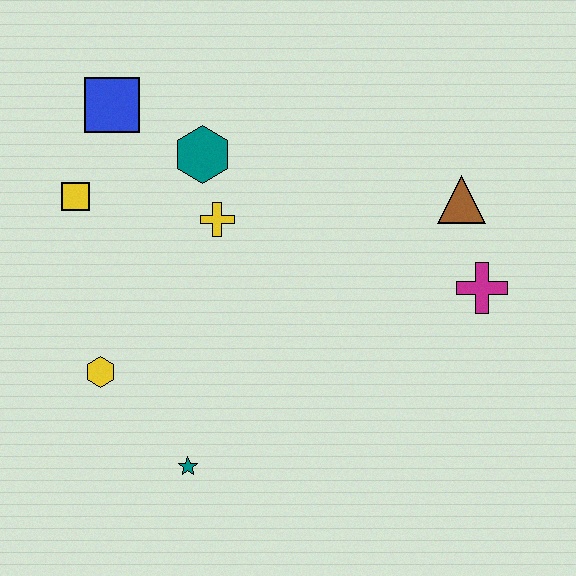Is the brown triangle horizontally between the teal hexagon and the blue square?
No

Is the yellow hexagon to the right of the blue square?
No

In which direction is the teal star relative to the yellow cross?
The teal star is below the yellow cross.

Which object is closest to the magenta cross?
The brown triangle is closest to the magenta cross.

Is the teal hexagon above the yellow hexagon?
Yes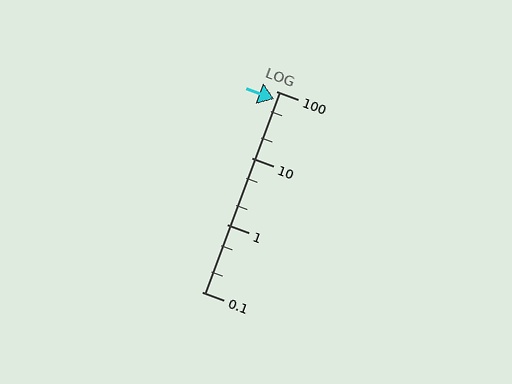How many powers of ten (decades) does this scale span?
The scale spans 3 decades, from 0.1 to 100.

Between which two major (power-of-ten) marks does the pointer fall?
The pointer is between 10 and 100.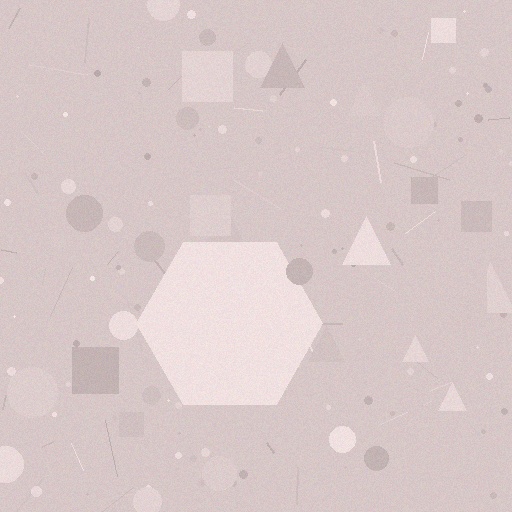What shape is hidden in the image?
A hexagon is hidden in the image.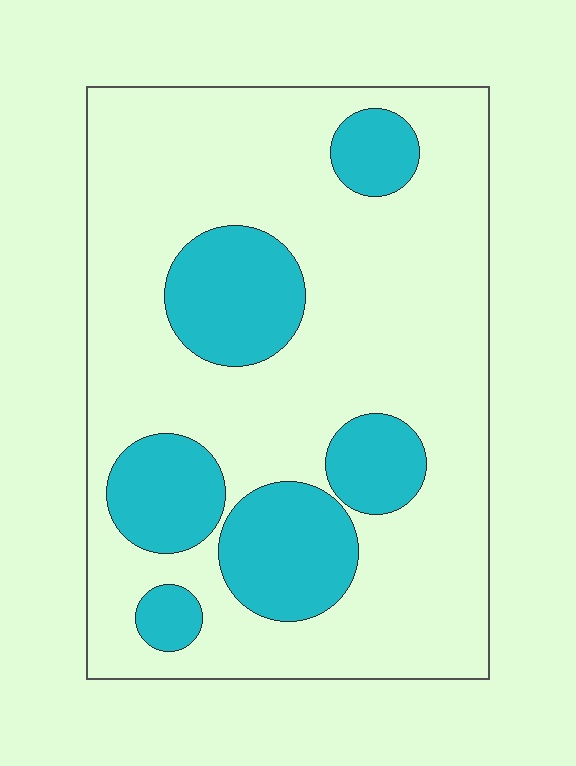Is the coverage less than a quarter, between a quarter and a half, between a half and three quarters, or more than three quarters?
Between a quarter and a half.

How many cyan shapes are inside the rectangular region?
6.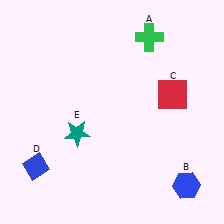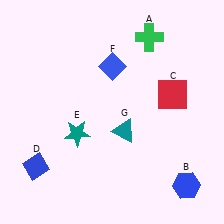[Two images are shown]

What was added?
A blue diamond (F), a teal triangle (G) were added in Image 2.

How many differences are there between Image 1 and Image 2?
There are 2 differences between the two images.